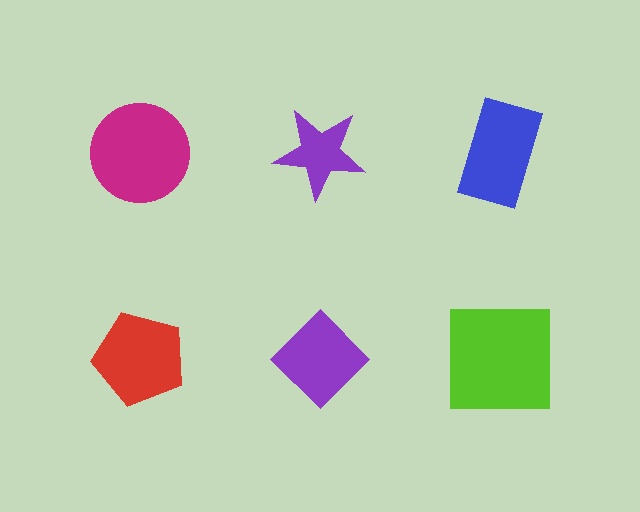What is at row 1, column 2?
A purple star.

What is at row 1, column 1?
A magenta circle.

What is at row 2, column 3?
A lime square.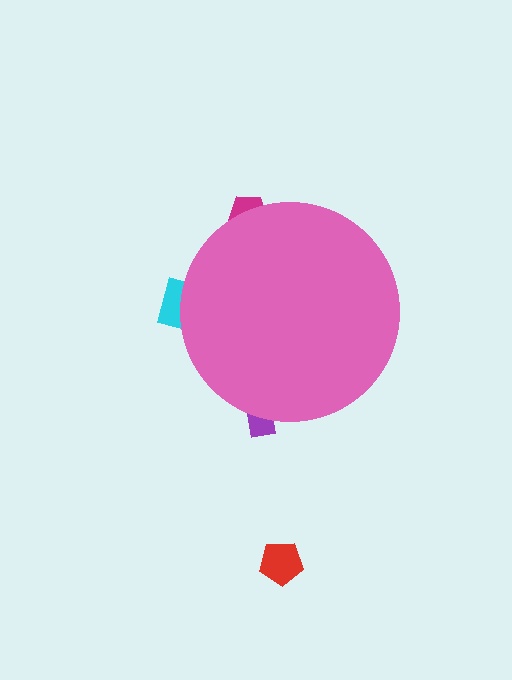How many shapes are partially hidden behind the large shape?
3 shapes are partially hidden.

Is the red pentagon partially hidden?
No, the red pentagon is fully visible.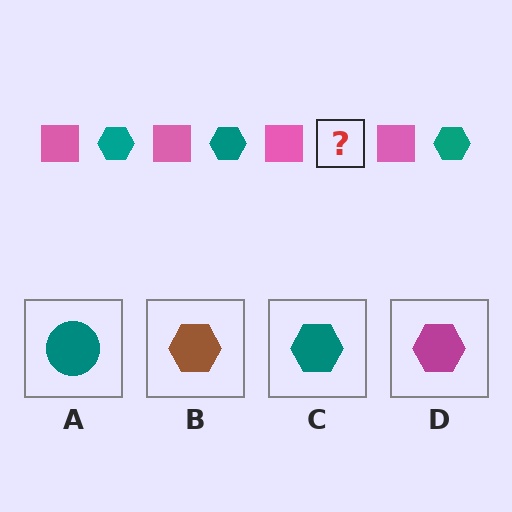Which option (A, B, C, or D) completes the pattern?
C.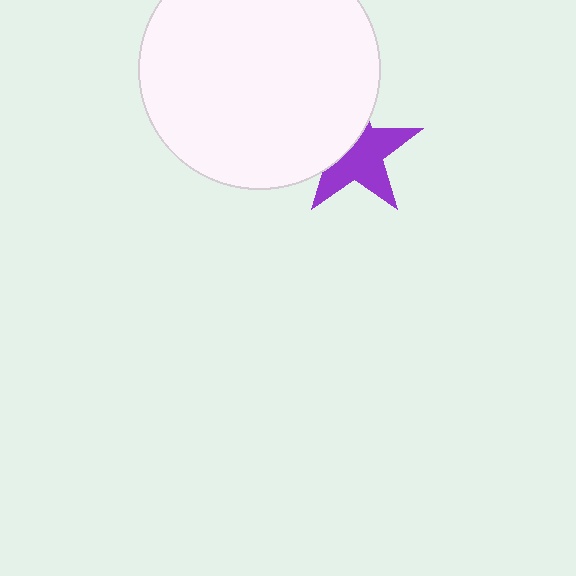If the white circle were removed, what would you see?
You would see the complete purple star.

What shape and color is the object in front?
The object in front is a white circle.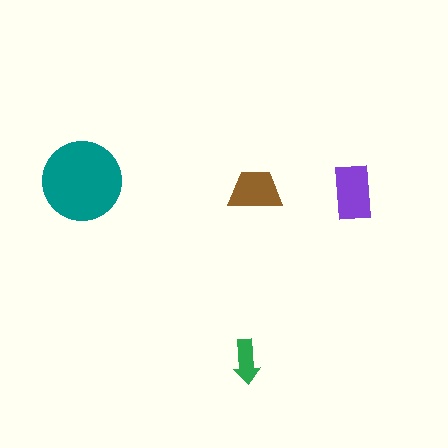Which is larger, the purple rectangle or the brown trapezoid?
The purple rectangle.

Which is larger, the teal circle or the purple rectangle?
The teal circle.